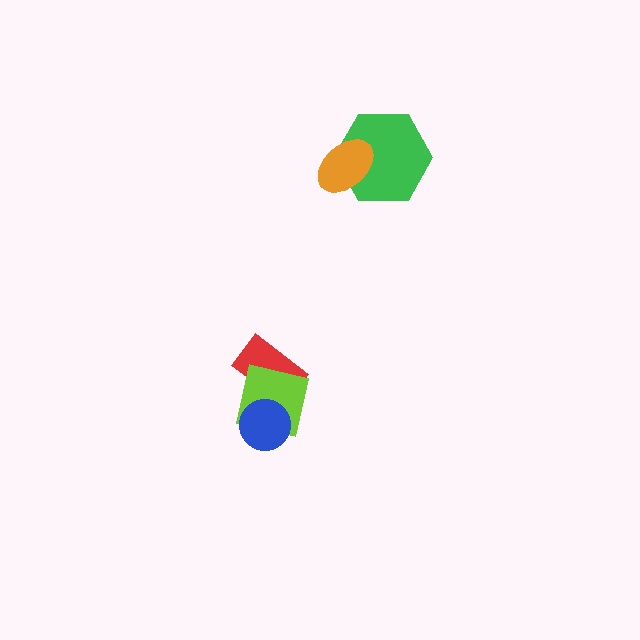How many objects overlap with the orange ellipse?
1 object overlaps with the orange ellipse.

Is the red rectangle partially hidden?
Yes, it is partially covered by another shape.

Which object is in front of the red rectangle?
The lime square is in front of the red rectangle.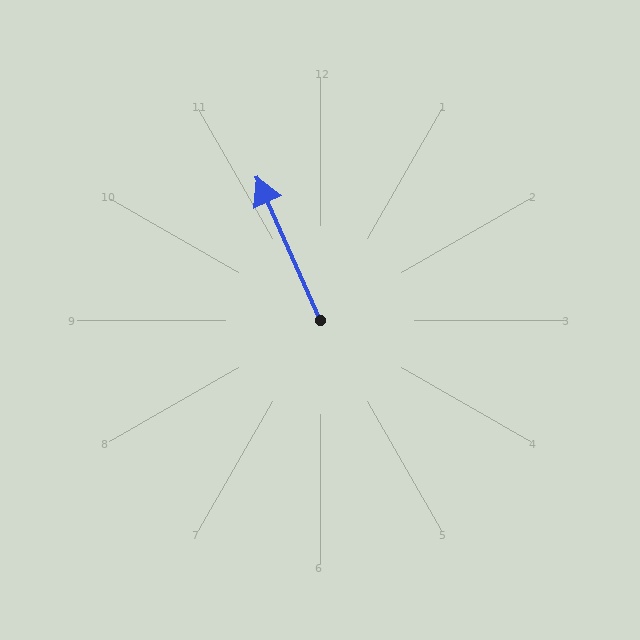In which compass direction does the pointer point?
Northwest.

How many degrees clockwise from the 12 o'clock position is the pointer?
Approximately 336 degrees.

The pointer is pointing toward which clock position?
Roughly 11 o'clock.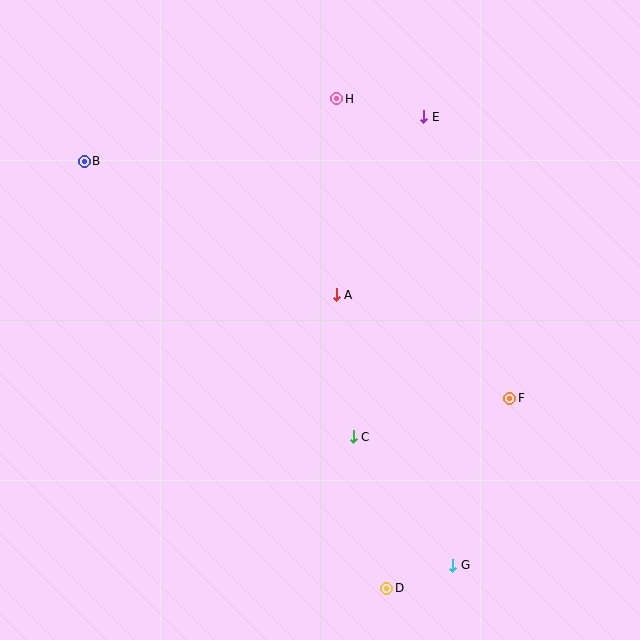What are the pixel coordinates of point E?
Point E is at (424, 117).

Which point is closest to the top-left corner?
Point B is closest to the top-left corner.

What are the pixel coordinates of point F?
Point F is at (510, 398).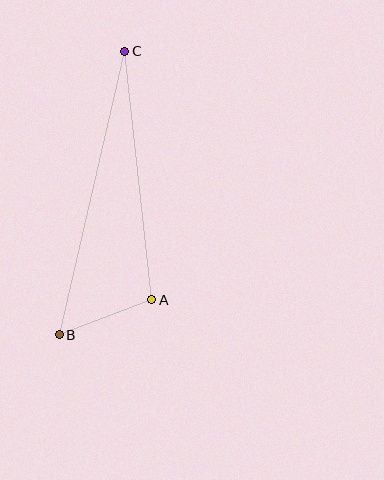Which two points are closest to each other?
Points A and B are closest to each other.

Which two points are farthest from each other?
Points B and C are farthest from each other.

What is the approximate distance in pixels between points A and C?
The distance between A and C is approximately 250 pixels.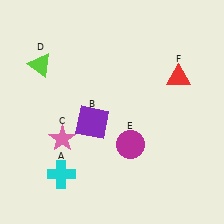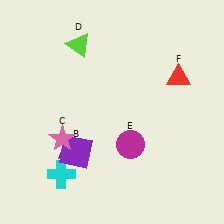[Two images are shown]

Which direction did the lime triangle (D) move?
The lime triangle (D) moved right.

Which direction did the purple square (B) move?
The purple square (B) moved down.